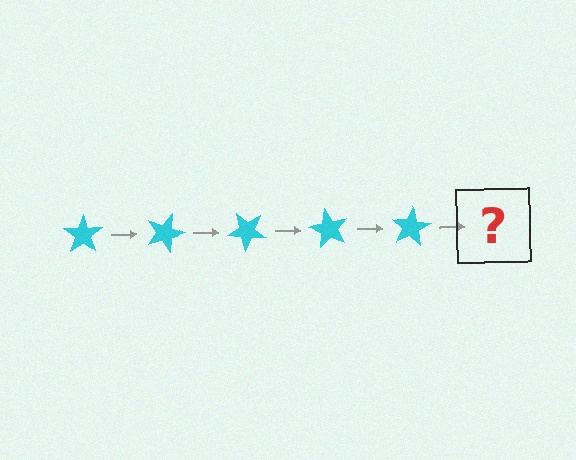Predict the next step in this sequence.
The next step is a cyan star rotated 100 degrees.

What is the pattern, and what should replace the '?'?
The pattern is that the star rotates 20 degrees each step. The '?' should be a cyan star rotated 100 degrees.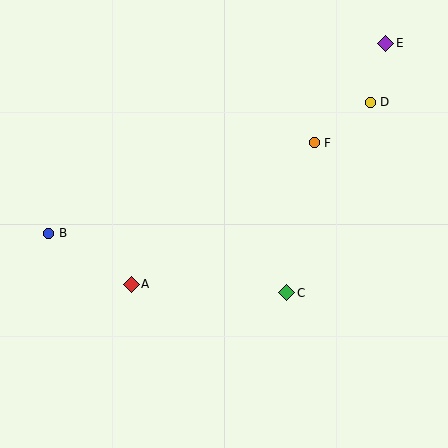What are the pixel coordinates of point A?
Point A is at (131, 284).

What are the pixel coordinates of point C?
Point C is at (287, 293).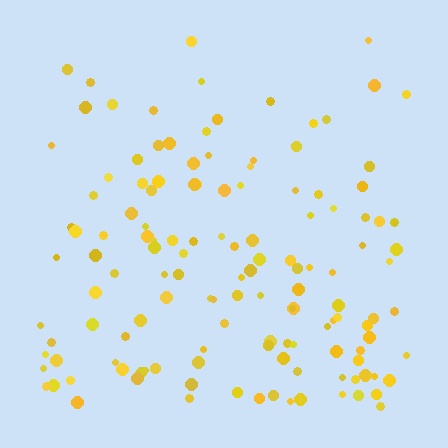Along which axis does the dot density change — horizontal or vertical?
Vertical.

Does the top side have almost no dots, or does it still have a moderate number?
Still a moderate number, just noticeably fewer than the bottom.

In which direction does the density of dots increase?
From top to bottom, with the bottom side densest.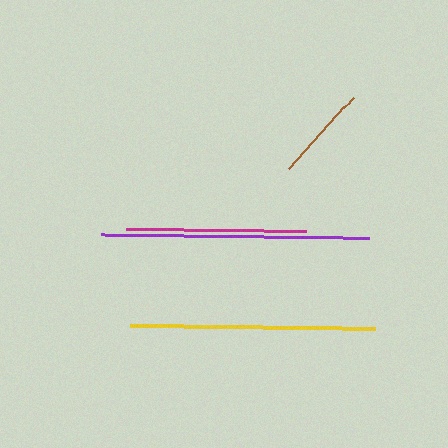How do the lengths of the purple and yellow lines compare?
The purple and yellow lines are approximately the same length.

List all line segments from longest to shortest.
From longest to shortest: purple, yellow, magenta, brown.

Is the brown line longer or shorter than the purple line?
The purple line is longer than the brown line.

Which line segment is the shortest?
The brown line is the shortest at approximately 96 pixels.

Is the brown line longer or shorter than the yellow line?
The yellow line is longer than the brown line.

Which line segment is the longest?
The purple line is the longest at approximately 268 pixels.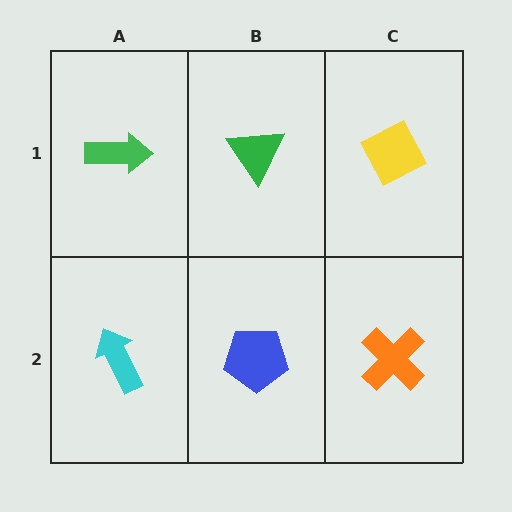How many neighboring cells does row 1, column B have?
3.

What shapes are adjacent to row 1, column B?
A blue pentagon (row 2, column B), a green arrow (row 1, column A), a yellow diamond (row 1, column C).